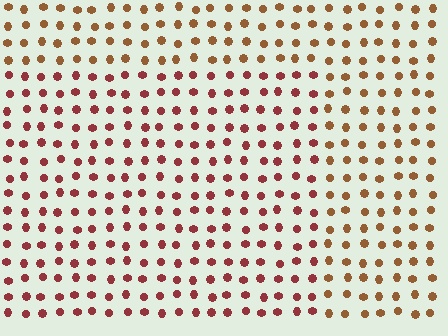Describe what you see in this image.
The image is filled with small brown elements in a uniform arrangement. A rectangle-shaped region is visible where the elements are tinted to a slightly different hue, forming a subtle color boundary.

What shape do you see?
I see a rectangle.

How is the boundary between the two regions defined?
The boundary is defined purely by a slight shift in hue (about 32 degrees). Spacing, size, and orientation are identical on both sides.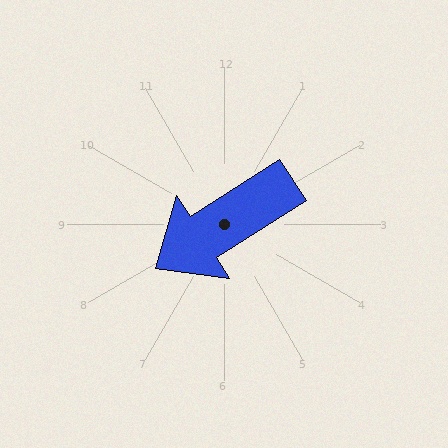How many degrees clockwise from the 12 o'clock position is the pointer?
Approximately 237 degrees.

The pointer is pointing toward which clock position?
Roughly 8 o'clock.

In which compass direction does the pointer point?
Southwest.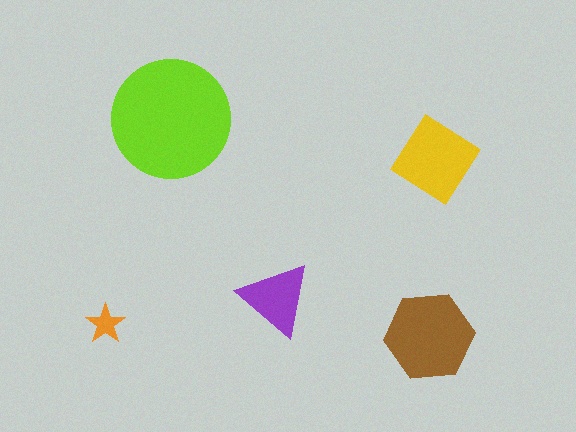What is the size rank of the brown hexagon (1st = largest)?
2nd.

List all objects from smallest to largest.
The orange star, the purple triangle, the yellow diamond, the brown hexagon, the lime circle.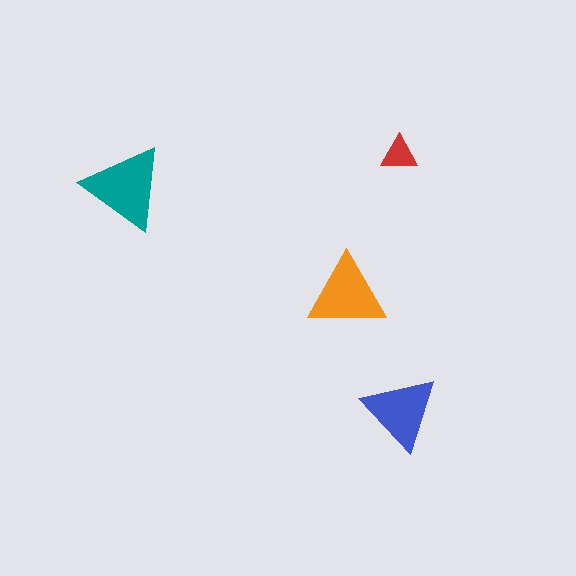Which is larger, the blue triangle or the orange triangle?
The orange one.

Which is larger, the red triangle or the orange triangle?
The orange one.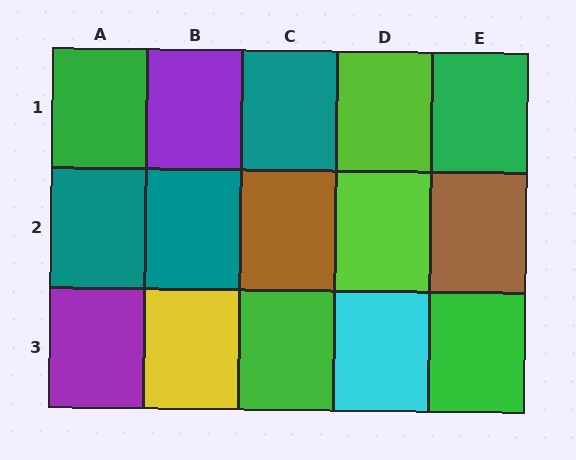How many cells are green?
4 cells are green.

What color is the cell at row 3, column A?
Purple.